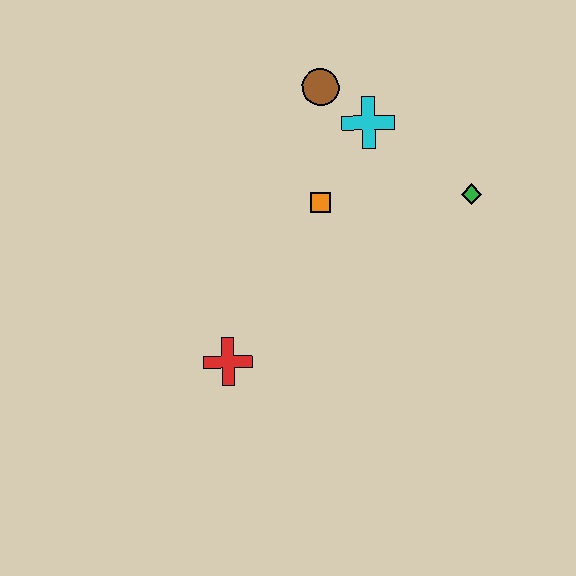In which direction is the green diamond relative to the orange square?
The green diamond is to the right of the orange square.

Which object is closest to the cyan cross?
The brown circle is closest to the cyan cross.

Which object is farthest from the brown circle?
The red cross is farthest from the brown circle.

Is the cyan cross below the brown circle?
Yes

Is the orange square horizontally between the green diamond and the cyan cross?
No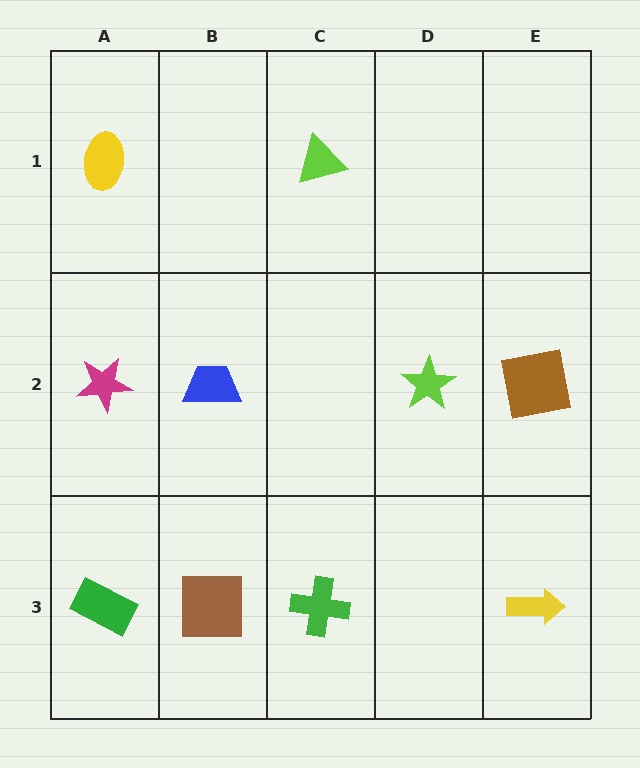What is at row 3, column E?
A yellow arrow.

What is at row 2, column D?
A lime star.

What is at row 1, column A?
A yellow ellipse.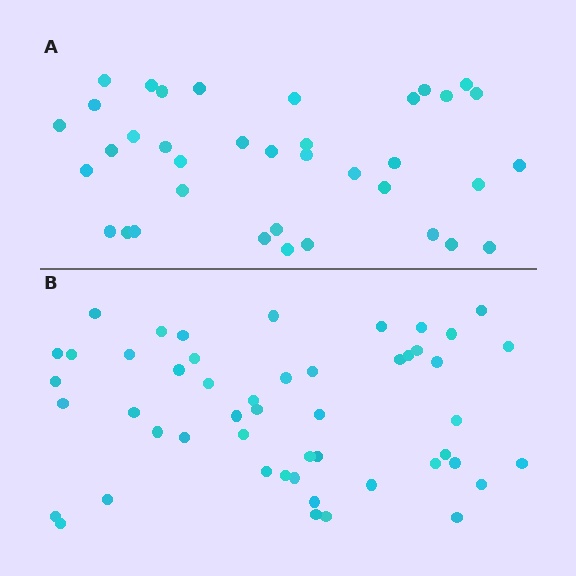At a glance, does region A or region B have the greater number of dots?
Region B (the bottom region) has more dots.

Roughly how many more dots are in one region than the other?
Region B has approximately 15 more dots than region A.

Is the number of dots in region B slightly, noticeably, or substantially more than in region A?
Region B has noticeably more, but not dramatically so. The ratio is roughly 1.4 to 1.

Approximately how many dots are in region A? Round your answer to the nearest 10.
About 40 dots. (The exact count is 37, which rounds to 40.)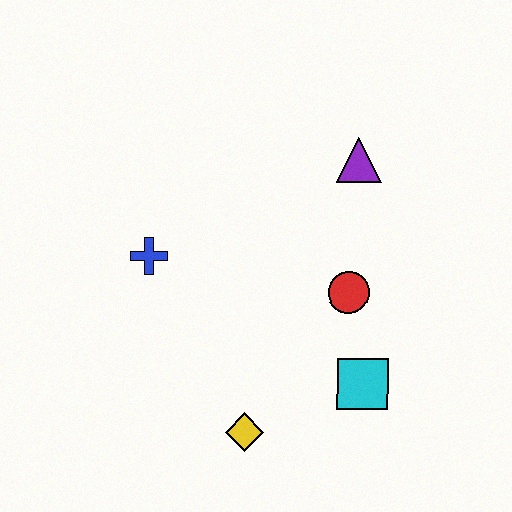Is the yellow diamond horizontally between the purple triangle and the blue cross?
Yes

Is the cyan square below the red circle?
Yes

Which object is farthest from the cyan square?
The blue cross is farthest from the cyan square.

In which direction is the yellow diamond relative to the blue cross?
The yellow diamond is below the blue cross.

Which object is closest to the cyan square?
The red circle is closest to the cyan square.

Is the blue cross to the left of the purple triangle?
Yes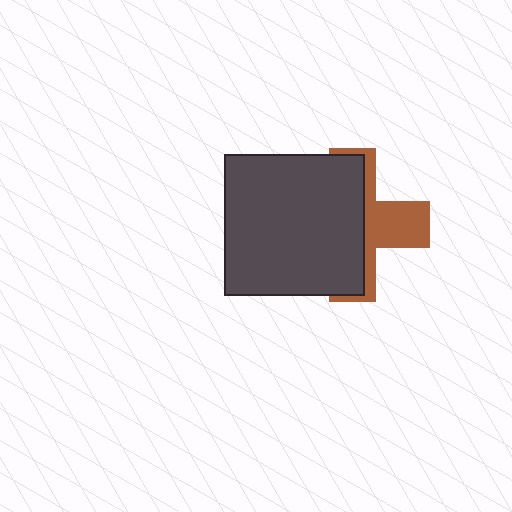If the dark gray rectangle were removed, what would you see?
You would see the complete brown cross.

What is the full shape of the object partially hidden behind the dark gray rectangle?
The partially hidden object is a brown cross.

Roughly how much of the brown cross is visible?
A small part of it is visible (roughly 37%).